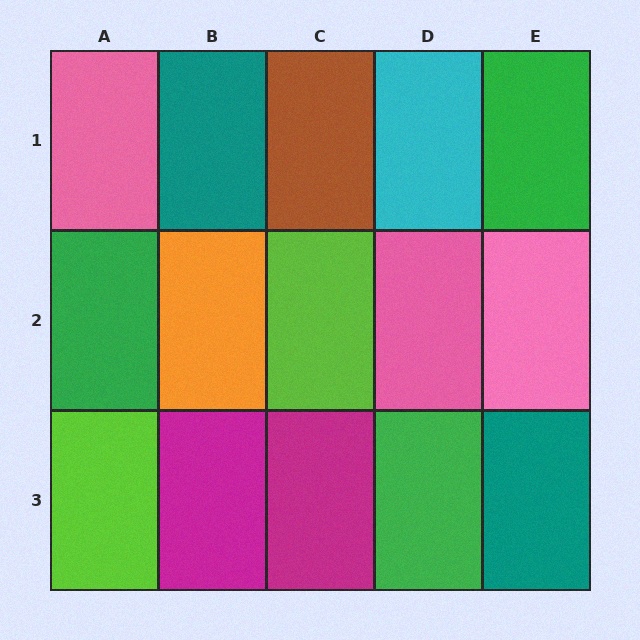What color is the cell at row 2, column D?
Pink.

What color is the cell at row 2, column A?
Green.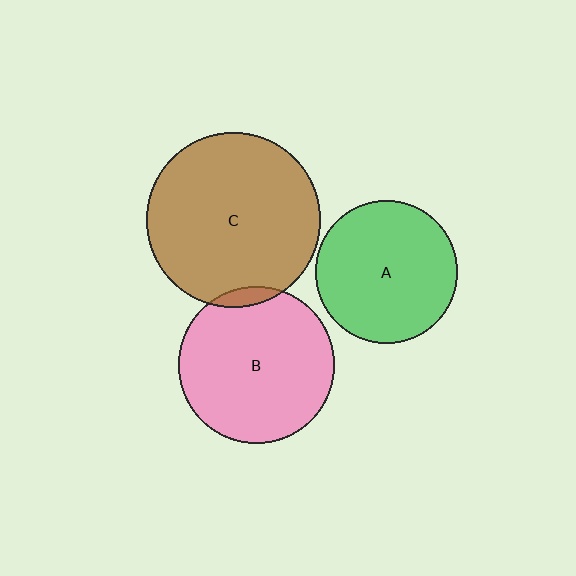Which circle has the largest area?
Circle C (brown).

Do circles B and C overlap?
Yes.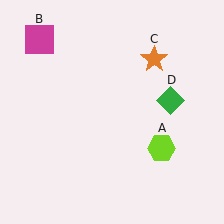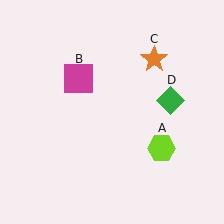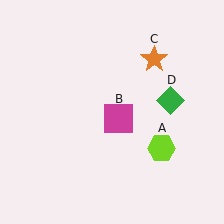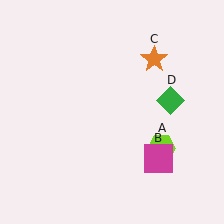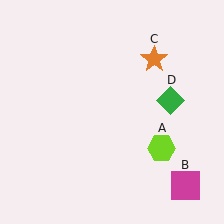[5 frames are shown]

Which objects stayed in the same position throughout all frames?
Lime hexagon (object A) and orange star (object C) and green diamond (object D) remained stationary.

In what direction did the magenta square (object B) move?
The magenta square (object B) moved down and to the right.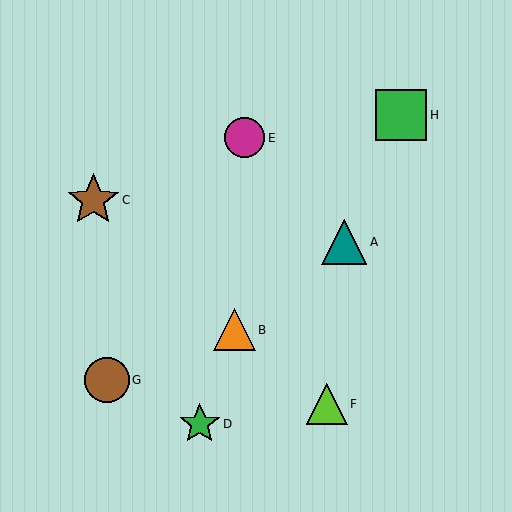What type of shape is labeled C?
Shape C is a brown star.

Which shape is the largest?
The brown star (labeled C) is the largest.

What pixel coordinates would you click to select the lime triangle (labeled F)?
Click at (327, 404) to select the lime triangle F.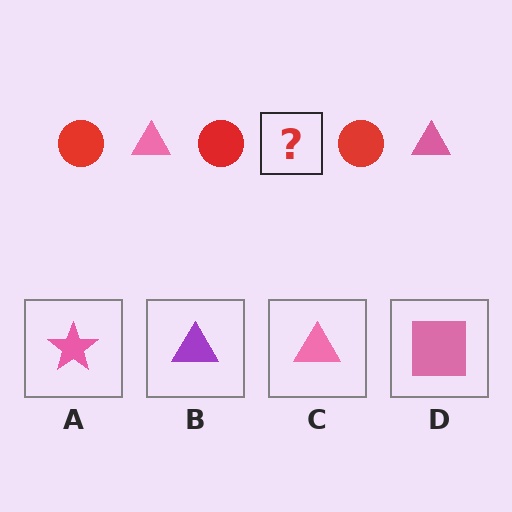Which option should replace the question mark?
Option C.